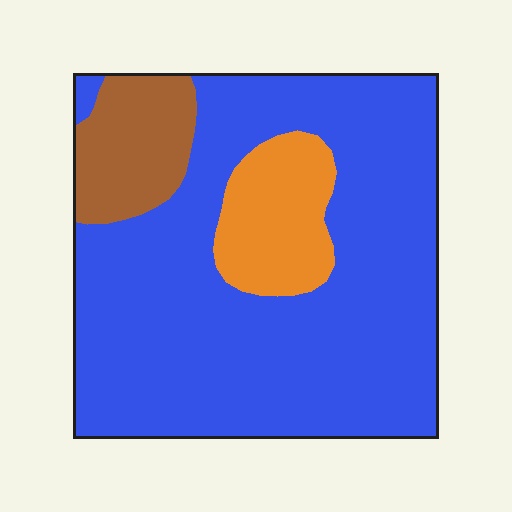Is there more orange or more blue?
Blue.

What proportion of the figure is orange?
Orange covers 12% of the figure.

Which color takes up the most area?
Blue, at roughly 75%.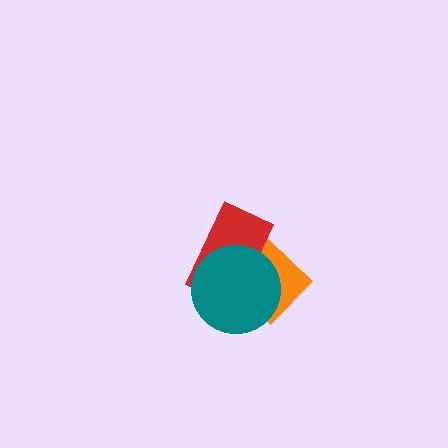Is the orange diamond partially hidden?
Yes, it is partially covered by another shape.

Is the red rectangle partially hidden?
Yes, it is partially covered by another shape.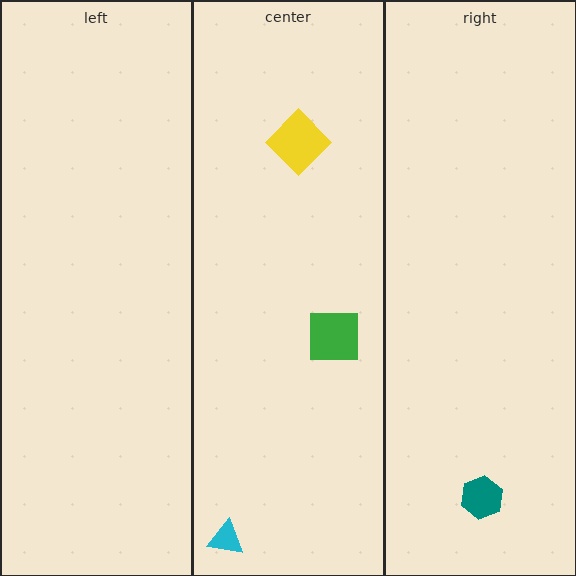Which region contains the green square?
The center region.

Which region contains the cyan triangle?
The center region.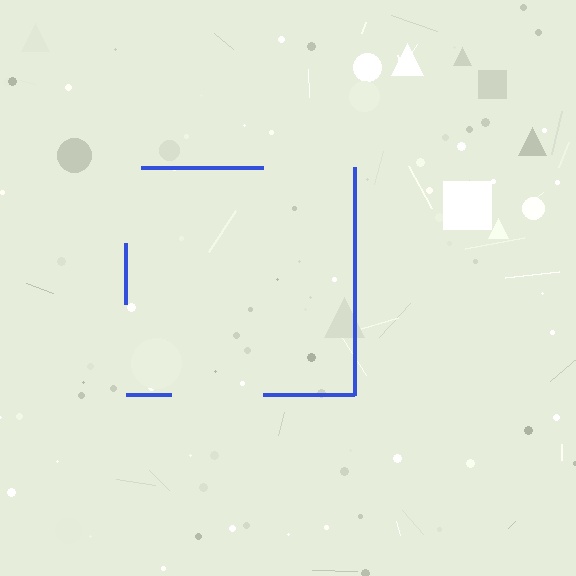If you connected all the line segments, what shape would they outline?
They would outline a square.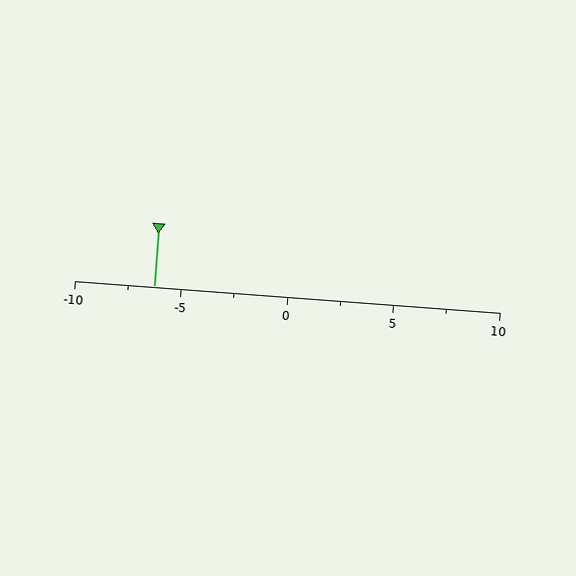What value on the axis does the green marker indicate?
The marker indicates approximately -6.2.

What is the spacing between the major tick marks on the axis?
The major ticks are spaced 5 apart.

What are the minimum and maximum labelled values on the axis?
The axis runs from -10 to 10.